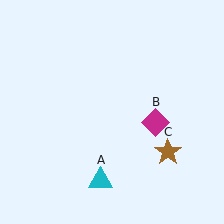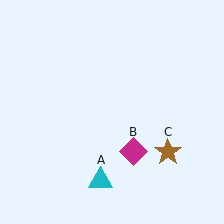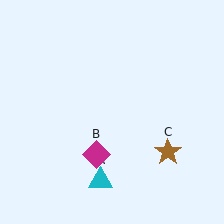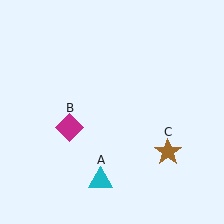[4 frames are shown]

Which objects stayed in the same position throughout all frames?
Cyan triangle (object A) and brown star (object C) remained stationary.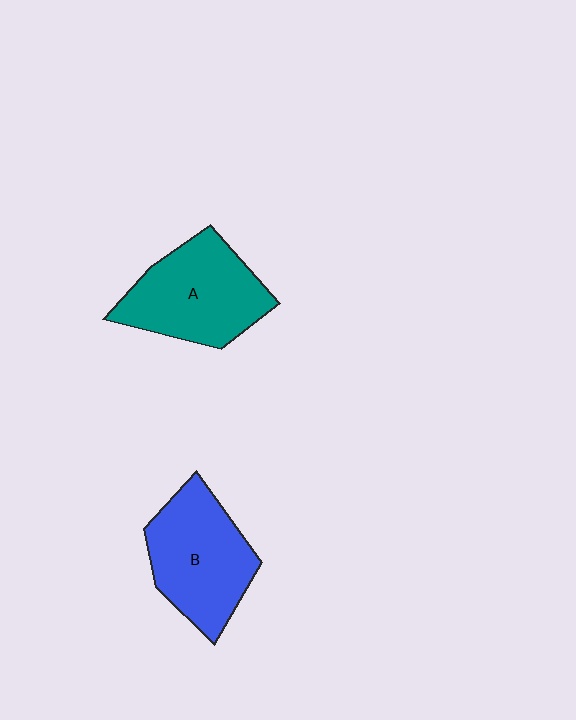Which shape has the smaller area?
Shape B (blue).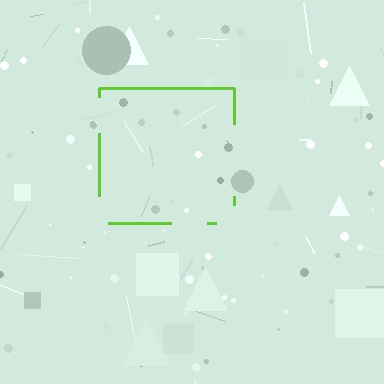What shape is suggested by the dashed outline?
The dashed outline suggests a square.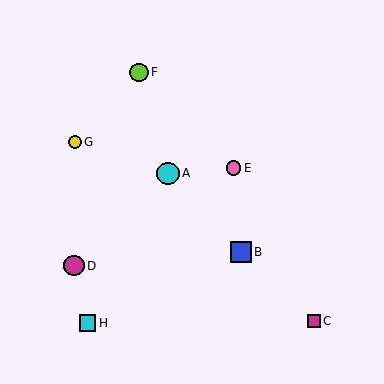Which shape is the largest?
The cyan circle (labeled A) is the largest.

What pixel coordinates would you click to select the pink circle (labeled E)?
Click at (234, 168) to select the pink circle E.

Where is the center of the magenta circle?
The center of the magenta circle is at (74, 266).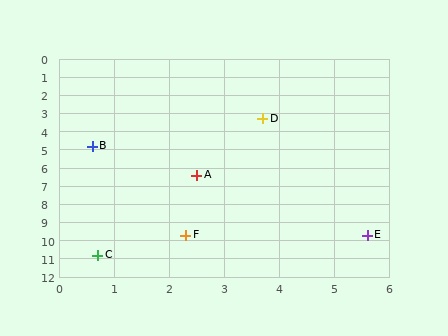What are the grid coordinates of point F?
Point F is at approximately (2.3, 9.7).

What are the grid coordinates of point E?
Point E is at approximately (5.6, 9.7).